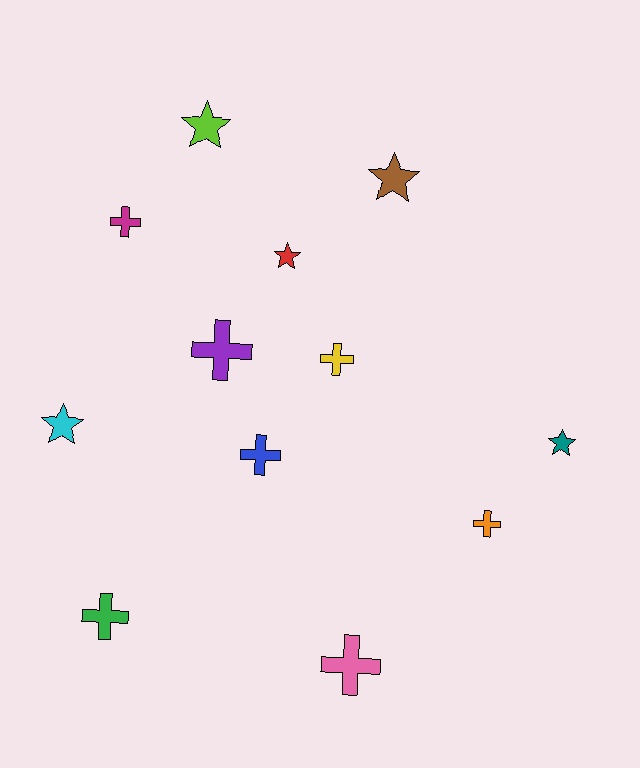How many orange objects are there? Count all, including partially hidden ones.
There is 1 orange object.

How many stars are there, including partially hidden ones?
There are 5 stars.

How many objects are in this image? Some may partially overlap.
There are 12 objects.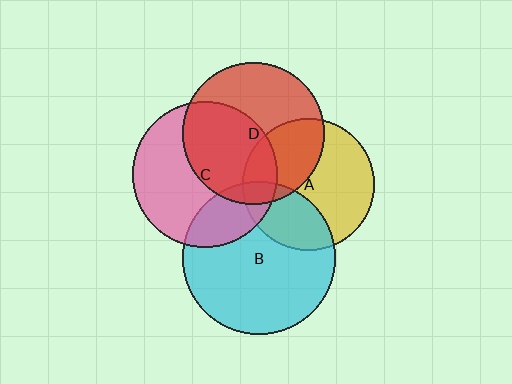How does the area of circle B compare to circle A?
Approximately 1.3 times.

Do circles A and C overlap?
Yes.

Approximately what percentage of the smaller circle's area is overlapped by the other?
Approximately 15%.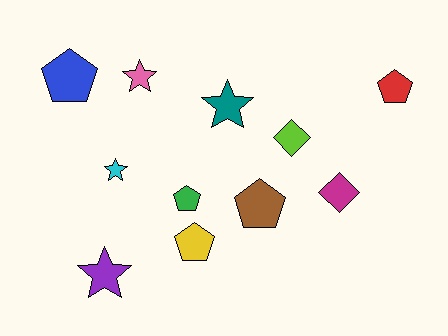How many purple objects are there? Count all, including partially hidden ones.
There is 1 purple object.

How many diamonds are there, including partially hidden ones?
There are 2 diamonds.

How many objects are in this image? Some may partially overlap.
There are 11 objects.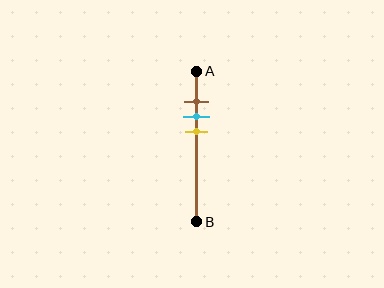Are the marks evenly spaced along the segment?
Yes, the marks are approximately evenly spaced.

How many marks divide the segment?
There are 3 marks dividing the segment.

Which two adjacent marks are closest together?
The brown and cyan marks are the closest adjacent pair.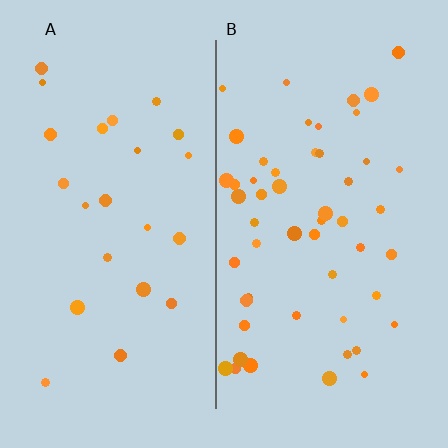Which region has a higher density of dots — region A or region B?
B (the right).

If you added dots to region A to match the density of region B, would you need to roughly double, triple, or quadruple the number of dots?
Approximately double.